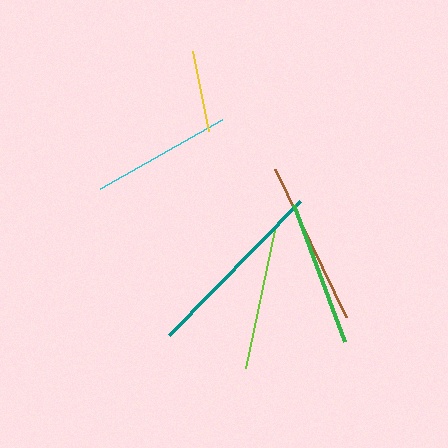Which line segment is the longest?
The teal line is the longest at approximately 188 pixels.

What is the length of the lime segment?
The lime segment is approximately 141 pixels long.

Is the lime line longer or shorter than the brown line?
The brown line is longer than the lime line.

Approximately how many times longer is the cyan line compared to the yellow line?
The cyan line is approximately 1.7 times the length of the yellow line.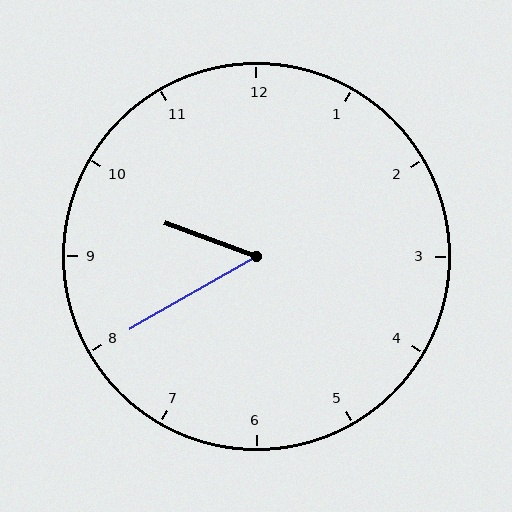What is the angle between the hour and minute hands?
Approximately 50 degrees.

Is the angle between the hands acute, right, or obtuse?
It is acute.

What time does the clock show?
9:40.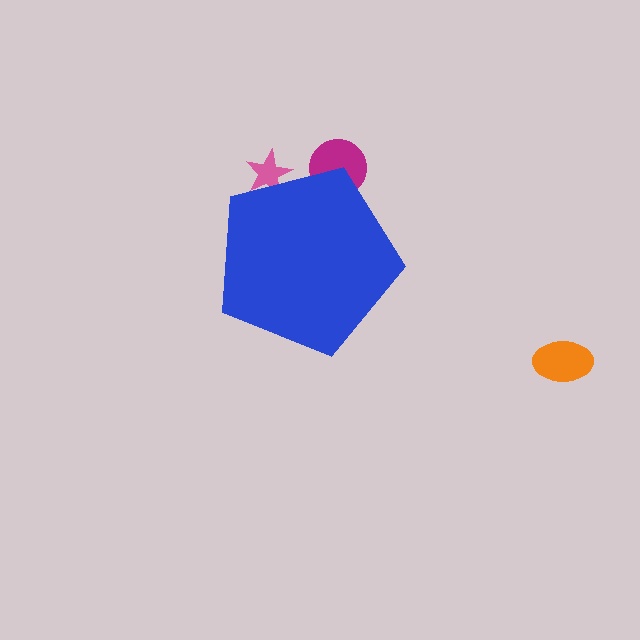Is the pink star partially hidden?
Yes, the pink star is partially hidden behind the blue pentagon.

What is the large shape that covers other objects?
A blue pentagon.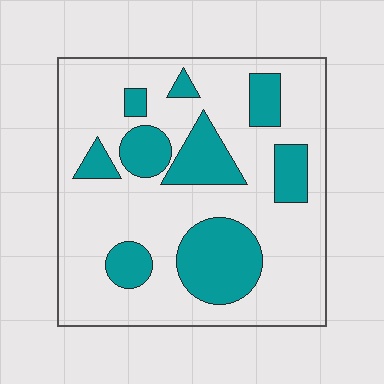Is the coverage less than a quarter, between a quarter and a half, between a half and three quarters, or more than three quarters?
Between a quarter and a half.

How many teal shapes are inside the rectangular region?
9.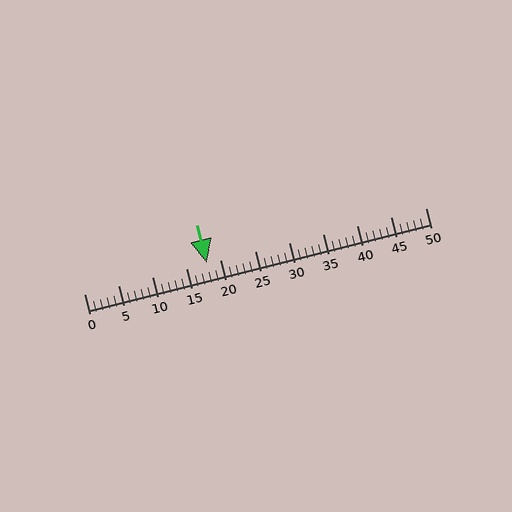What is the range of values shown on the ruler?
The ruler shows values from 0 to 50.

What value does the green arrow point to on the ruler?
The green arrow points to approximately 18.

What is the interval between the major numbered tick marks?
The major tick marks are spaced 5 units apart.